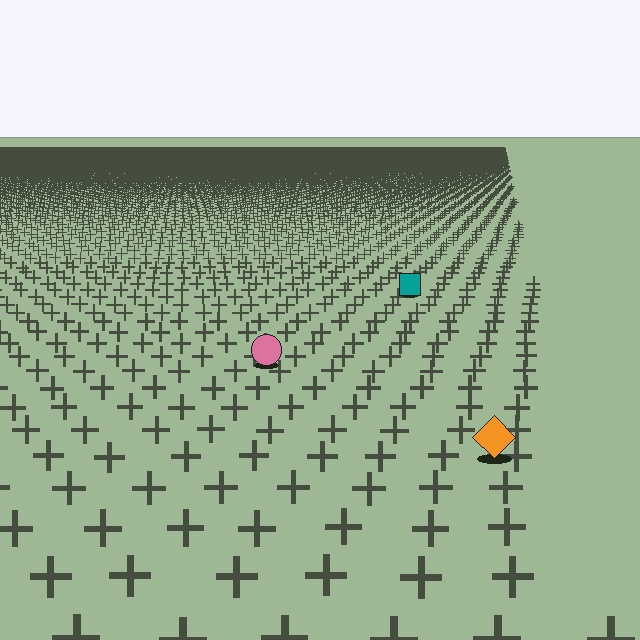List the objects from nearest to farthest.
From nearest to farthest: the orange diamond, the pink circle, the teal square.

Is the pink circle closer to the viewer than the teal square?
Yes. The pink circle is closer — you can tell from the texture gradient: the ground texture is coarser near it.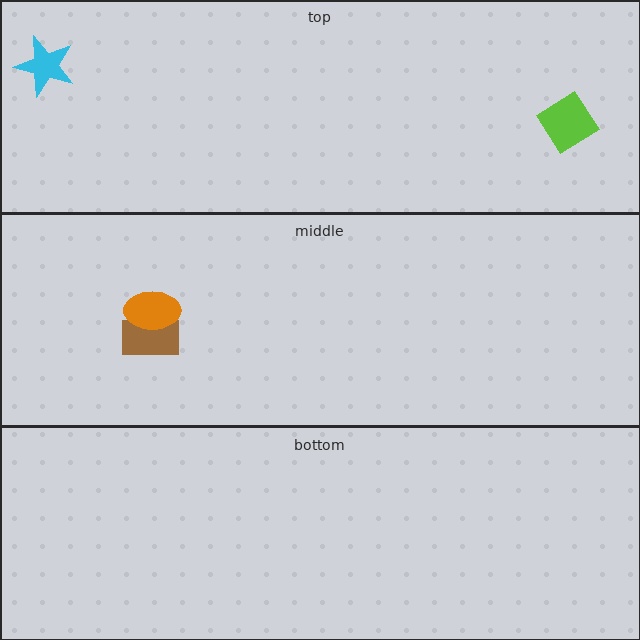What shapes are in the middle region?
The brown rectangle, the orange ellipse.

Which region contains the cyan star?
The top region.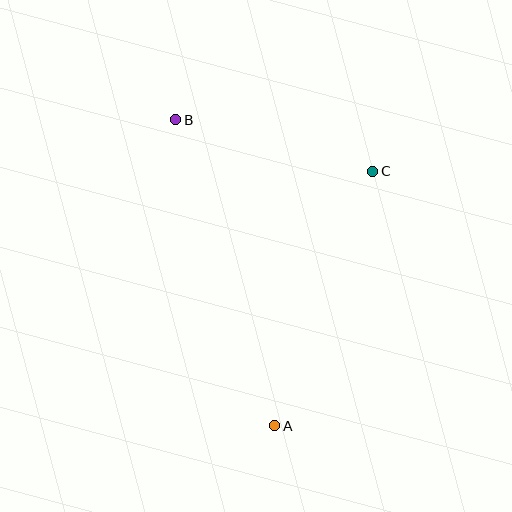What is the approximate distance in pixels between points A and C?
The distance between A and C is approximately 273 pixels.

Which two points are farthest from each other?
Points A and B are farthest from each other.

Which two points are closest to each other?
Points B and C are closest to each other.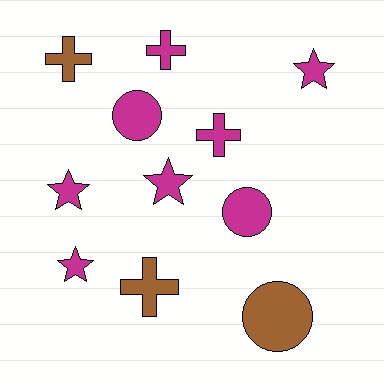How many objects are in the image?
There are 11 objects.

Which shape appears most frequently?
Cross, with 4 objects.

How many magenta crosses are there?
There are 2 magenta crosses.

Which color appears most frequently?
Magenta, with 8 objects.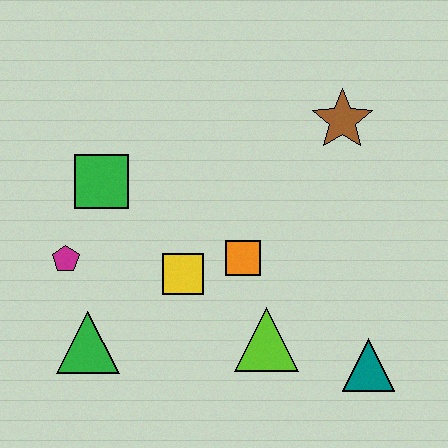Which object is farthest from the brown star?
The green triangle is farthest from the brown star.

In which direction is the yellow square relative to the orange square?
The yellow square is to the left of the orange square.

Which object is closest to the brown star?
The orange square is closest to the brown star.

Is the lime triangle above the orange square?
No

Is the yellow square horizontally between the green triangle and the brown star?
Yes